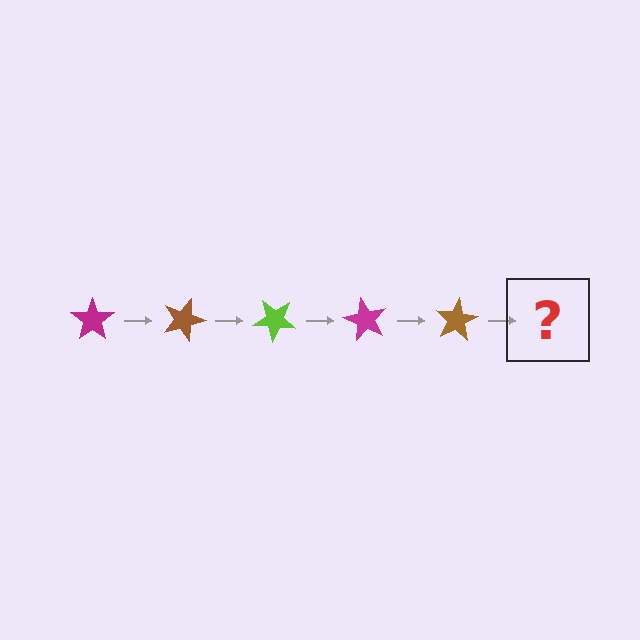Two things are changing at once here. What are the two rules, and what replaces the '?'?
The two rules are that it rotates 20 degrees each step and the color cycles through magenta, brown, and lime. The '?' should be a lime star, rotated 100 degrees from the start.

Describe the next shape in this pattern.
It should be a lime star, rotated 100 degrees from the start.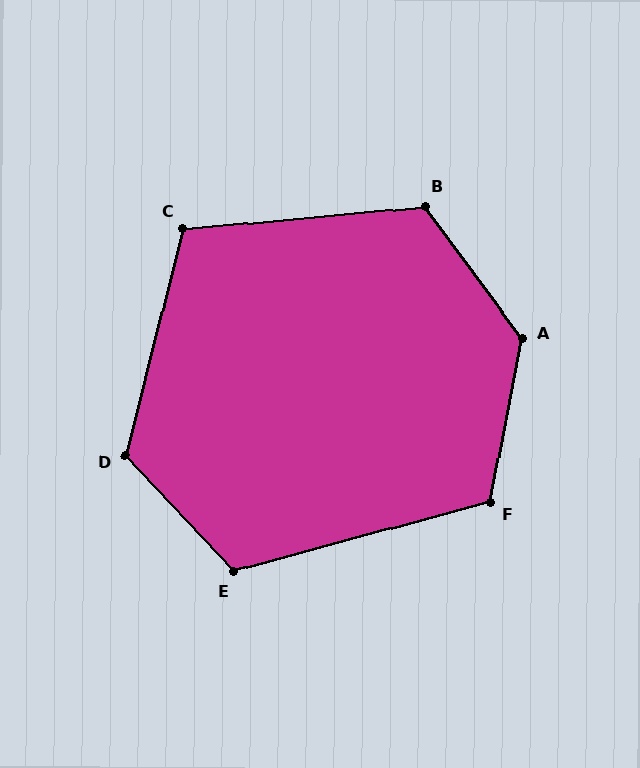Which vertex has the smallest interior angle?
C, at approximately 110 degrees.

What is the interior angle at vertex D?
Approximately 123 degrees (obtuse).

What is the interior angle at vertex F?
Approximately 116 degrees (obtuse).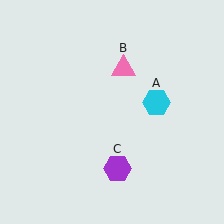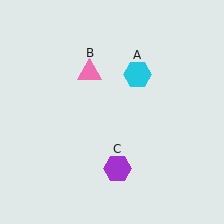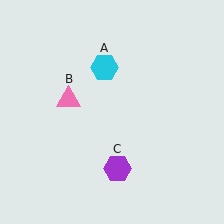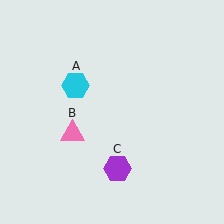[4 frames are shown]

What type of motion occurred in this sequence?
The cyan hexagon (object A), pink triangle (object B) rotated counterclockwise around the center of the scene.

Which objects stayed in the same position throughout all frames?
Purple hexagon (object C) remained stationary.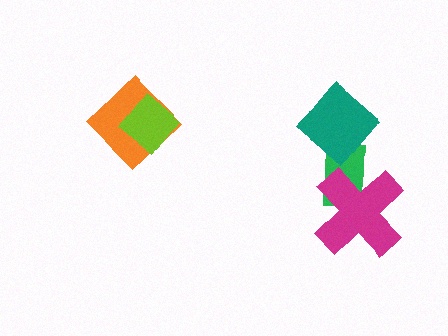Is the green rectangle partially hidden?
Yes, it is partially covered by another shape.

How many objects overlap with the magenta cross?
1 object overlaps with the magenta cross.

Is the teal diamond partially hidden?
No, no other shape covers it.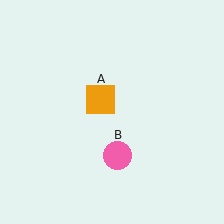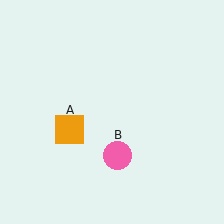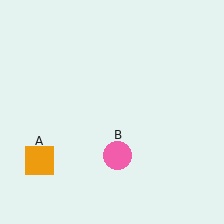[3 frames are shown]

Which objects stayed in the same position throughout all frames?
Pink circle (object B) remained stationary.